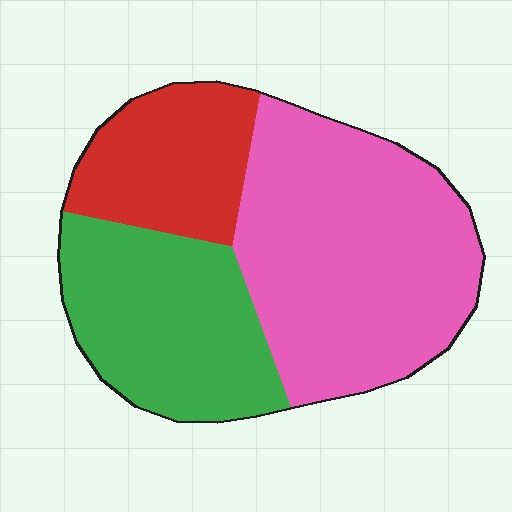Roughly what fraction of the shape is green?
Green covers 30% of the shape.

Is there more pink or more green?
Pink.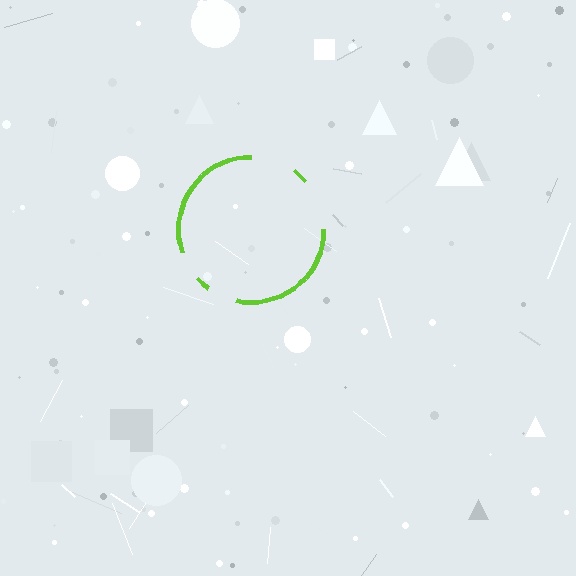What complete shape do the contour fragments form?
The contour fragments form a circle.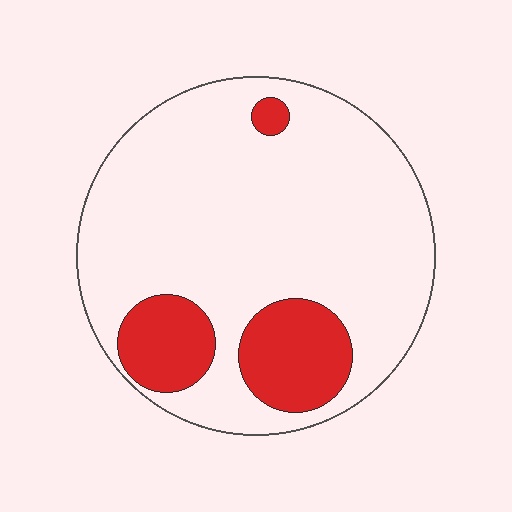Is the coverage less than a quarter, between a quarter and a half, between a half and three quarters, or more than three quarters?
Less than a quarter.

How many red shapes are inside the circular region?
3.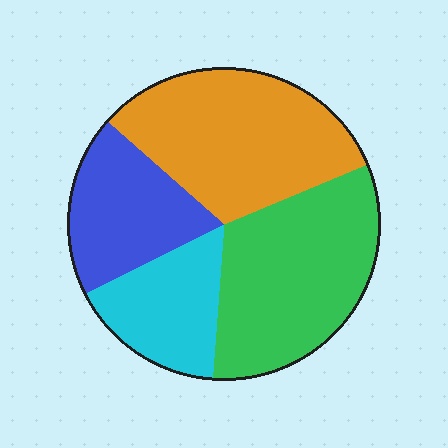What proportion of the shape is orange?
Orange covers roughly 30% of the shape.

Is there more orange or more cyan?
Orange.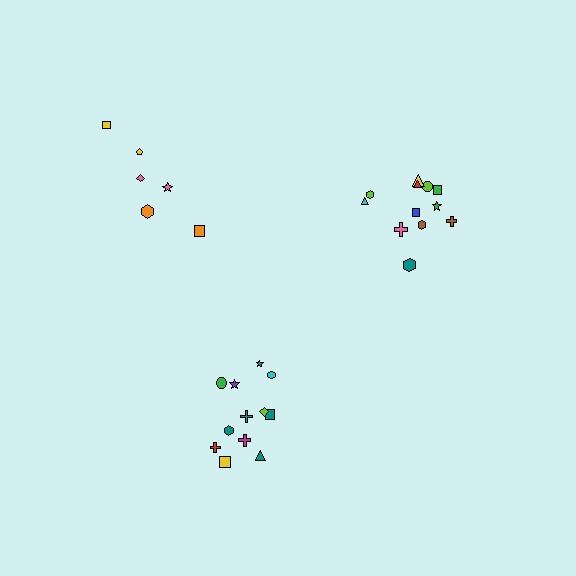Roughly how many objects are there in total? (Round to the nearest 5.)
Roughly 30 objects in total.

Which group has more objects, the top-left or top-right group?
The top-right group.